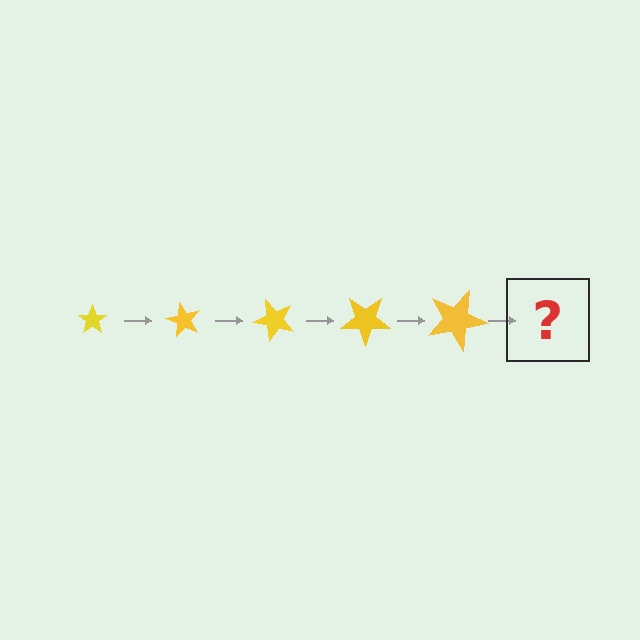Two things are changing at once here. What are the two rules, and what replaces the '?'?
The two rules are that the star grows larger each step and it rotates 60 degrees each step. The '?' should be a star, larger than the previous one and rotated 300 degrees from the start.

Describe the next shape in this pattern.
It should be a star, larger than the previous one and rotated 300 degrees from the start.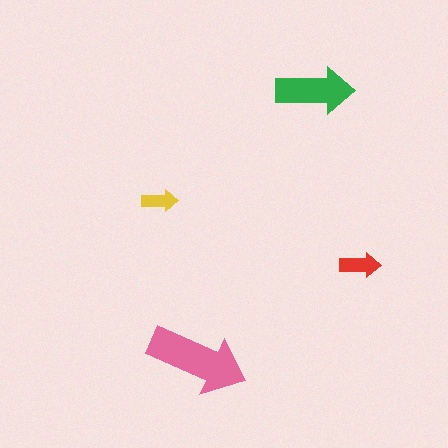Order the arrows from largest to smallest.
the pink one, the green one, the red one, the yellow one.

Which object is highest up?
The green arrow is topmost.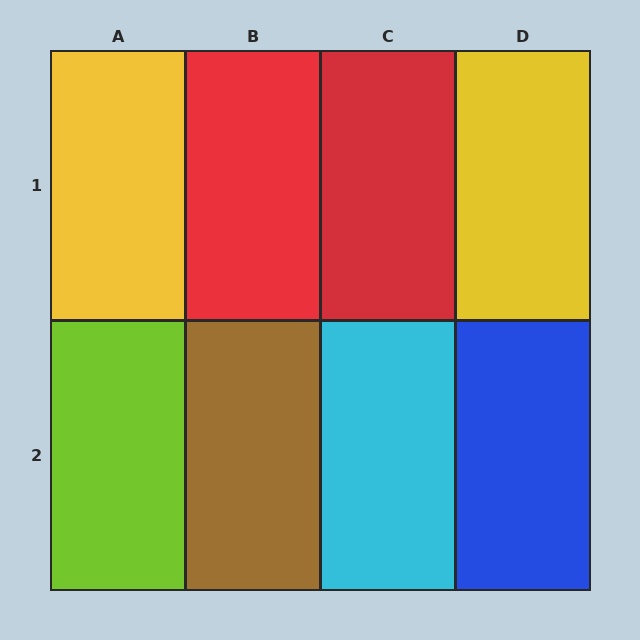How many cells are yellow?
2 cells are yellow.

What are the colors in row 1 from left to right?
Yellow, red, red, yellow.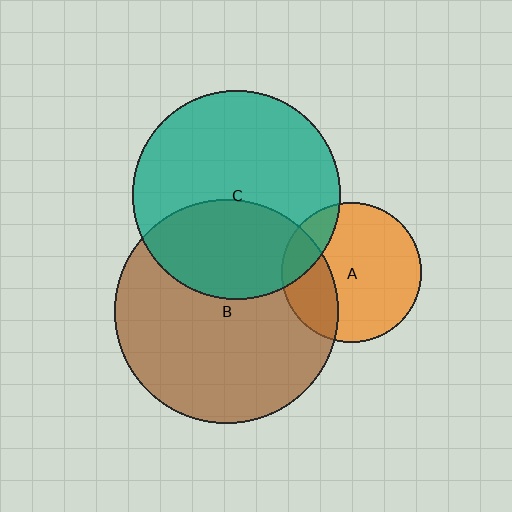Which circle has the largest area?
Circle B (brown).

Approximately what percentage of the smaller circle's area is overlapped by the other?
Approximately 30%.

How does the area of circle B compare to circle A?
Approximately 2.6 times.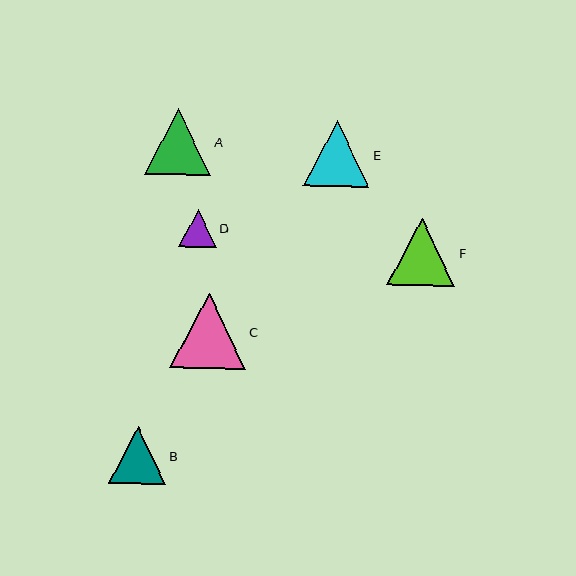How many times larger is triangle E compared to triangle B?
Triangle E is approximately 1.2 times the size of triangle B.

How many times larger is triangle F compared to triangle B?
Triangle F is approximately 1.2 times the size of triangle B.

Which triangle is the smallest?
Triangle D is the smallest with a size of approximately 38 pixels.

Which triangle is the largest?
Triangle C is the largest with a size of approximately 76 pixels.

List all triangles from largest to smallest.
From largest to smallest: C, F, A, E, B, D.